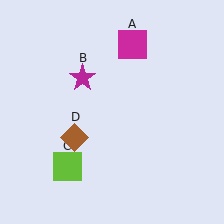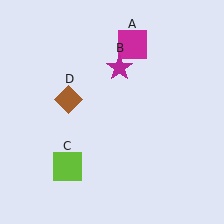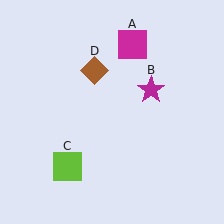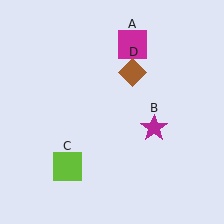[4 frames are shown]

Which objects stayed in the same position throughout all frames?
Magenta square (object A) and lime square (object C) remained stationary.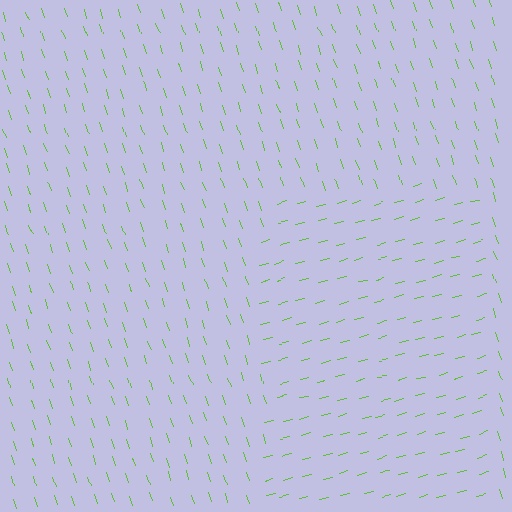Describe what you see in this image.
The image is filled with small lime line segments. A rectangle region in the image has lines oriented differently from the surrounding lines, creating a visible texture boundary.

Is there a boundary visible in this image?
Yes, there is a texture boundary formed by a change in line orientation.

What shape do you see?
I see a rectangle.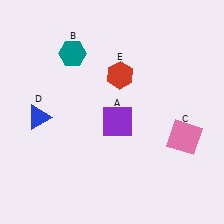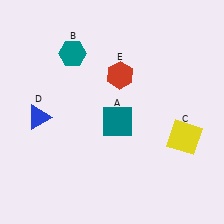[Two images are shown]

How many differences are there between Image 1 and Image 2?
There are 2 differences between the two images.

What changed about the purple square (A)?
In Image 1, A is purple. In Image 2, it changed to teal.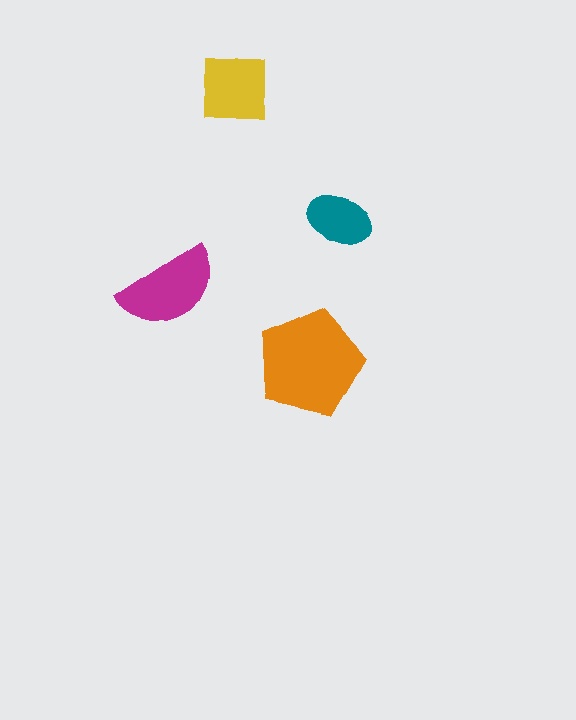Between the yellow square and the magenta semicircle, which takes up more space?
The magenta semicircle.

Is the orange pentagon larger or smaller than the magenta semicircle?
Larger.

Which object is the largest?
The orange pentagon.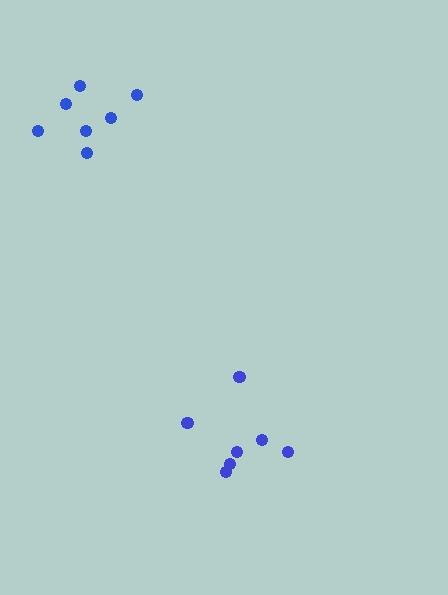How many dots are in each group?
Group 1: 7 dots, Group 2: 7 dots (14 total).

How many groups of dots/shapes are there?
There are 2 groups.